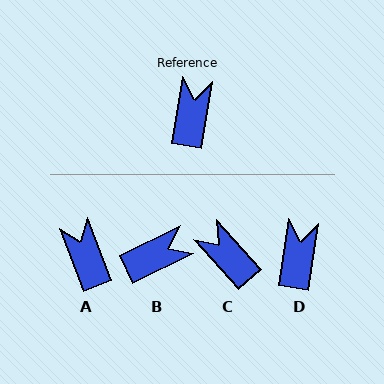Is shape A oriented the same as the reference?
No, it is off by about 30 degrees.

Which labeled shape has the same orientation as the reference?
D.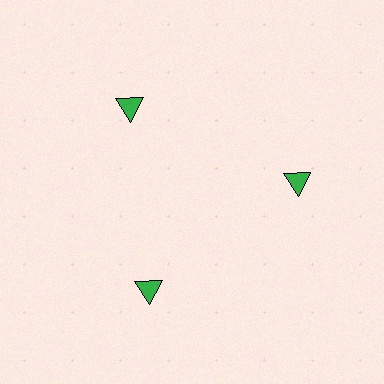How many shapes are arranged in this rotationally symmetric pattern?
There are 3 shapes, arranged in 3 groups of 1.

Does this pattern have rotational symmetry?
Yes, this pattern has 3-fold rotational symmetry. It looks the same after rotating 120 degrees around the center.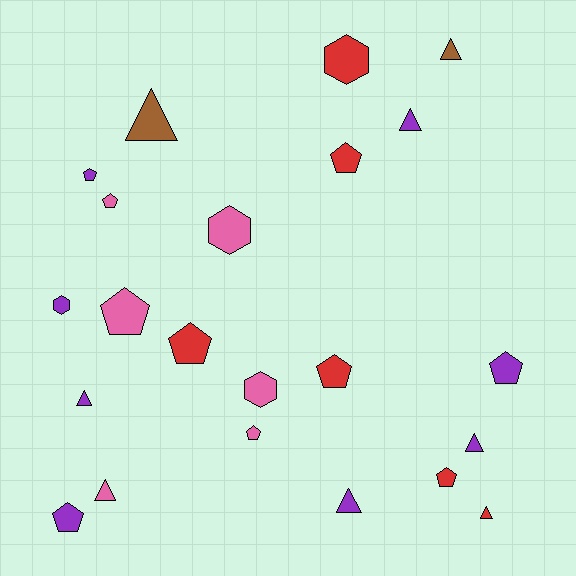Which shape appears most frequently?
Pentagon, with 10 objects.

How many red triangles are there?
There is 1 red triangle.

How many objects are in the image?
There are 22 objects.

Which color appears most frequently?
Purple, with 8 objects.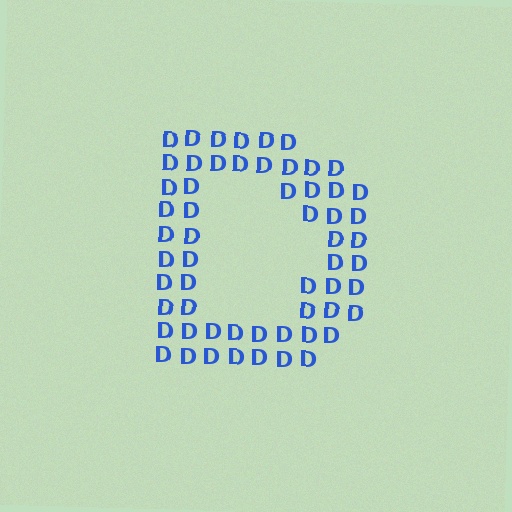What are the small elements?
The small elements are letter D's.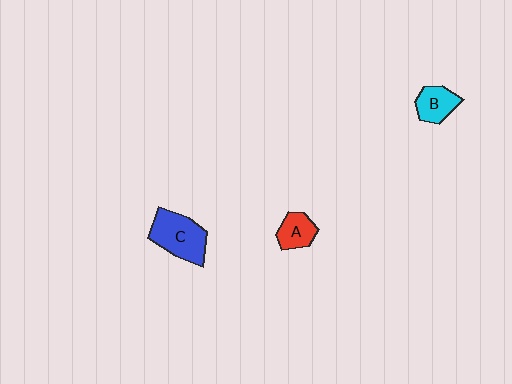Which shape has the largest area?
Shape C (blue).